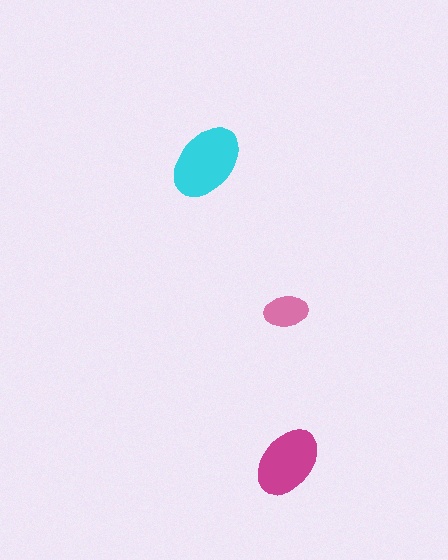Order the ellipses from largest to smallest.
the cyan one, the magenta one, the pink one.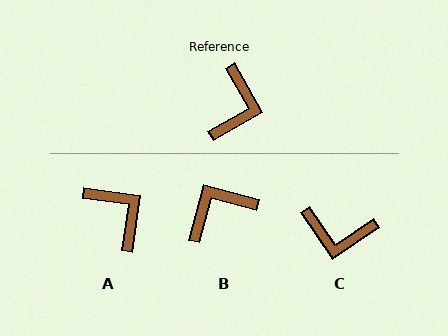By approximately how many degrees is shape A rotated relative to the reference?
Approximately 52 degrees counter-clockwise.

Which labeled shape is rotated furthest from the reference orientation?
B, about 135 degrees away.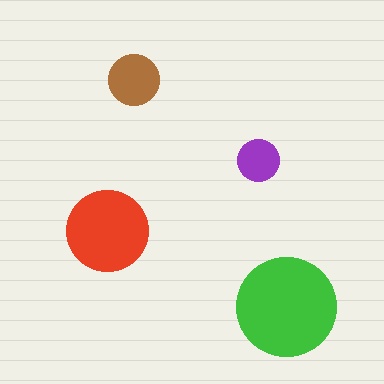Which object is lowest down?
The green circle is bottommost.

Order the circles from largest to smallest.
the green one, the red one, the brown one, the purple one.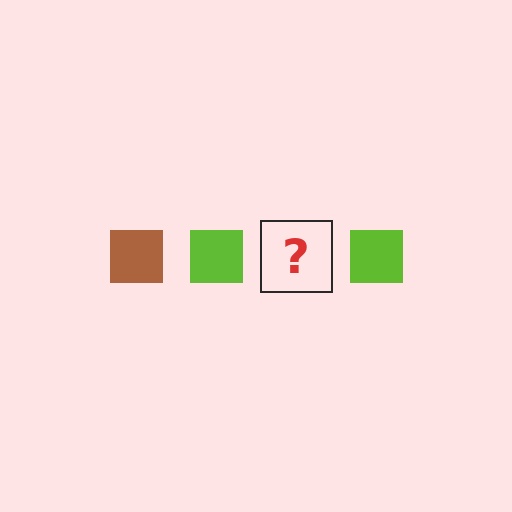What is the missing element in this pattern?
The missing element is a brown square.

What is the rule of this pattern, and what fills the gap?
The rule is that the pattern cycles through brown, lime squares. The gap should be filled with a brown square.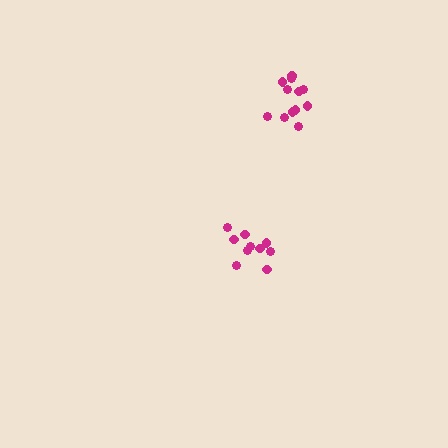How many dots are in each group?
Group 1: 10 dots, Group 2: 12 dots (22 total).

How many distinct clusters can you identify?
There are 2 distinct clusters.